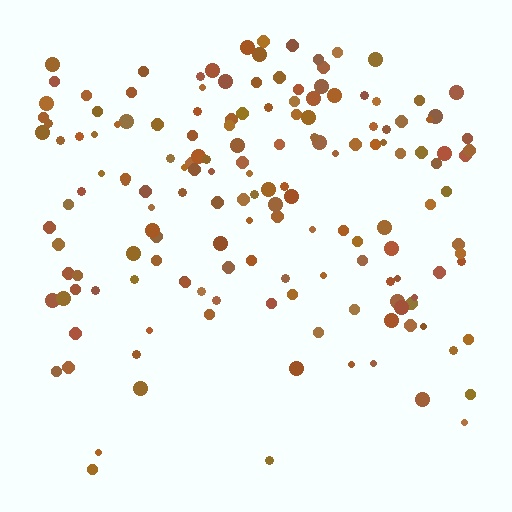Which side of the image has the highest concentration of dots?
The top.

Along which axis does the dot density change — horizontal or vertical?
Vertical.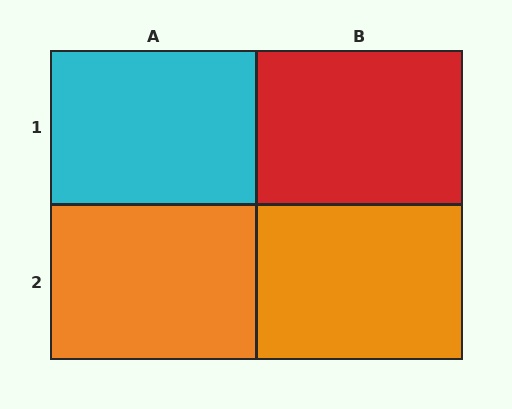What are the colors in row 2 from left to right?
Orange, orange.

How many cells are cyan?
1 cell is cyan.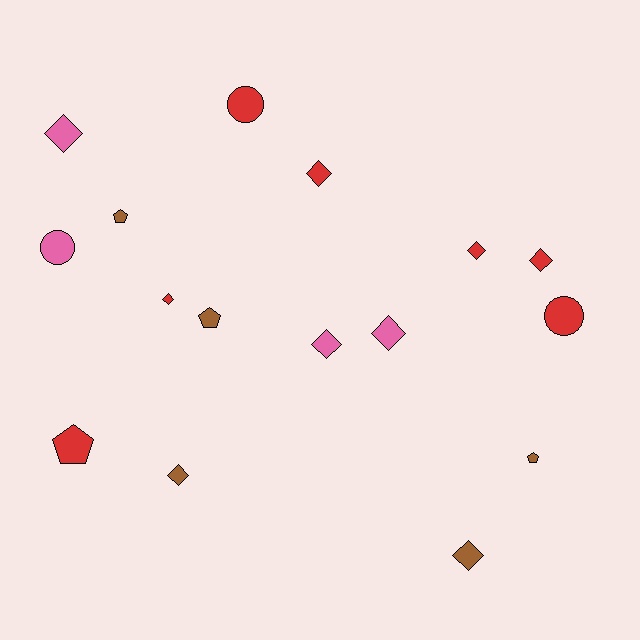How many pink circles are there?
There is 1 pink circle.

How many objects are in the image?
There are 16 objects.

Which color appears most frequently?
Red, with 7 objects.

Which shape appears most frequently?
Diamond, with 9 objects.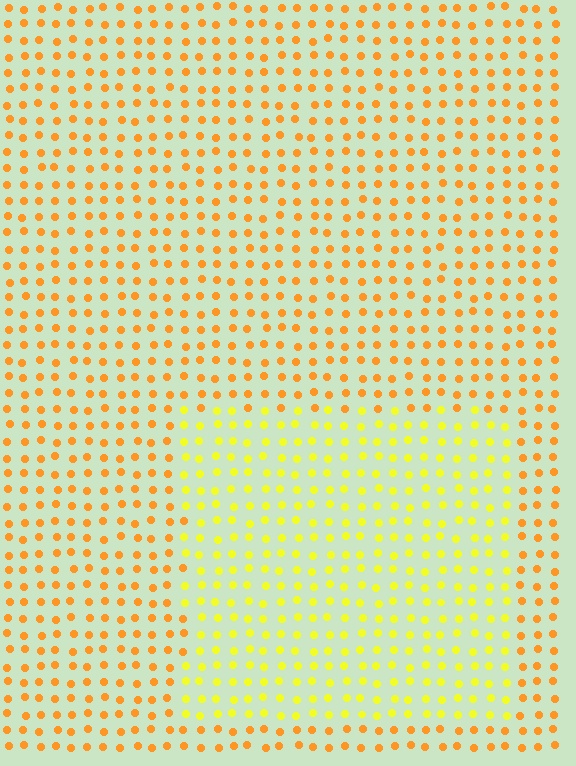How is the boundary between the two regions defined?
The boundary is defined purely by a slight shift in hue (about 32 degrees). Spacing, size, and orientation are identical on both sides.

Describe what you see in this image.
The image is filled with small orange elements in a uniform arrangement. A rectangle-shaped region is visible where the elements are tinted to a slightly different hue, forming a subtle color boundary.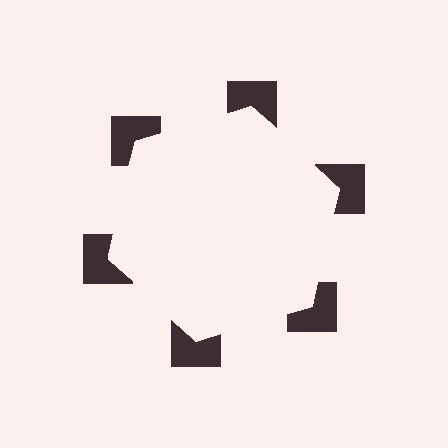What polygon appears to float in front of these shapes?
An illusory hexagon — its edges are inferred from the aligned wedge cuts in the notched squares, not physically drawn.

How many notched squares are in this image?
There are 6 — one at each vertex of the illusory hexagon.